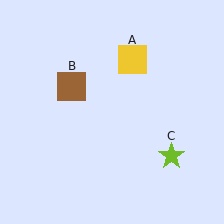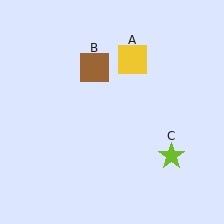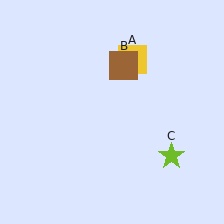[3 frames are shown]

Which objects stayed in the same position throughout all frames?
Yellow square (object A) and lime star (object C) remained stationary.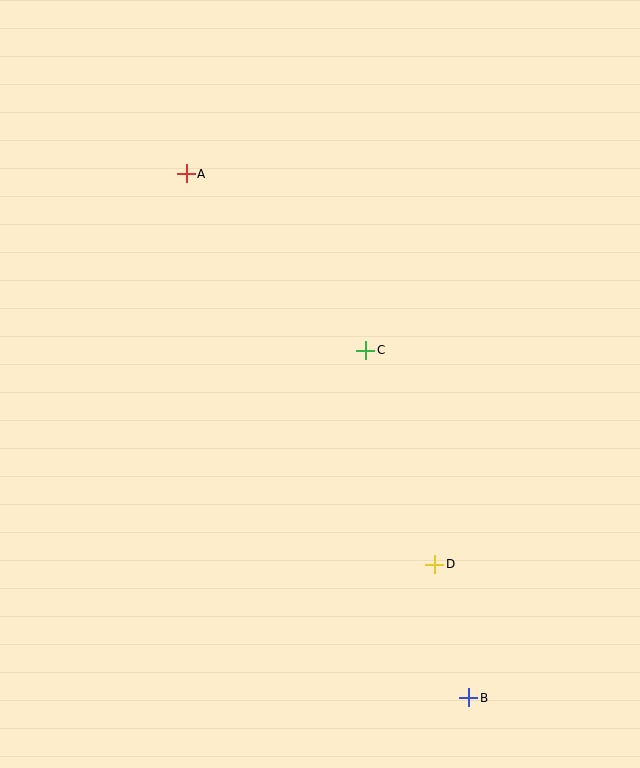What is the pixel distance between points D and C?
The distance between D and C is 225 pixels.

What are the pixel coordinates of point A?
Point A is at (186, 174).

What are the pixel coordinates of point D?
Point D is at (435, 564).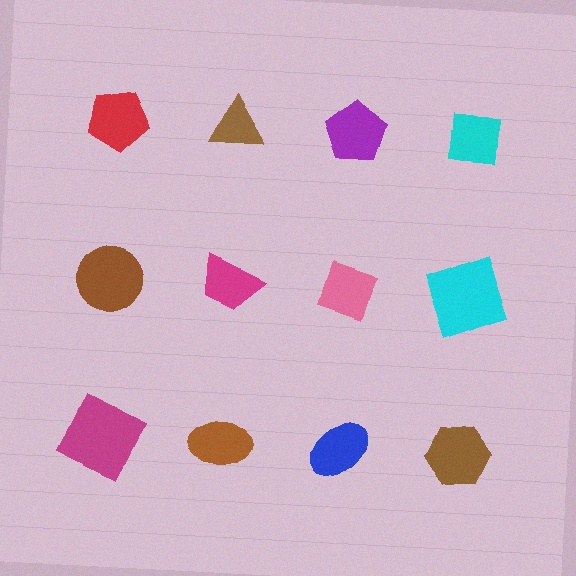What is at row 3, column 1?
A magenta square.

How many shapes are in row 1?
4 shapes.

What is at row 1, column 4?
A cyan square.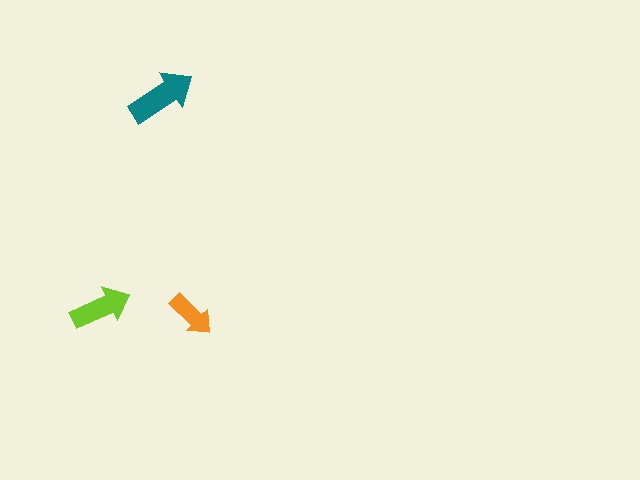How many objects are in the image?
There are 3 objects in the image.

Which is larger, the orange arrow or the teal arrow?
The teal one.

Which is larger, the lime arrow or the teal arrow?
The teal one.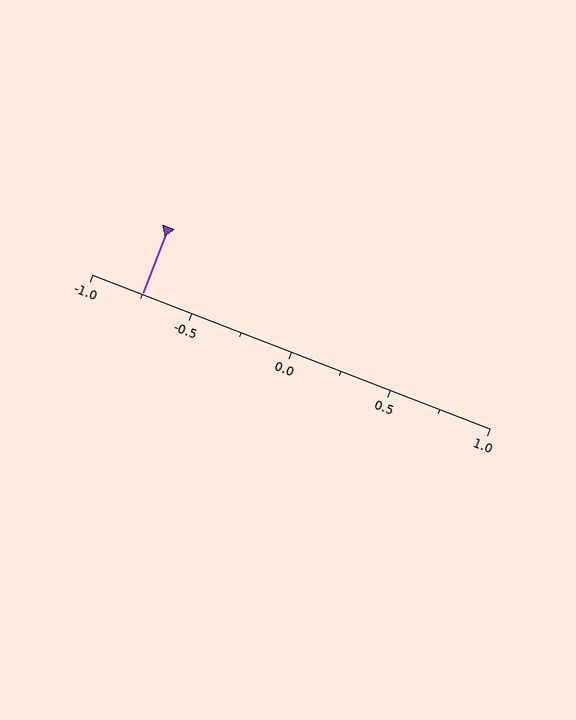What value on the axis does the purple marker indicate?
The marker indicates approximately -0.75.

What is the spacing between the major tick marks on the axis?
The major ticks are spaced 0.5 apart.